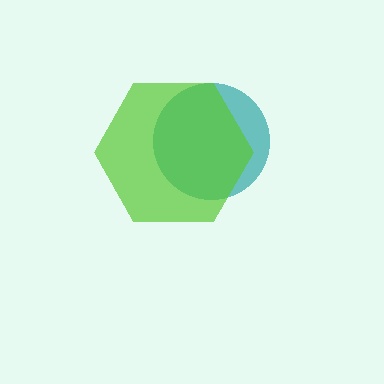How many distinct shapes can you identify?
There are 2 distinct shapes: a teal circle, a lime hexagon.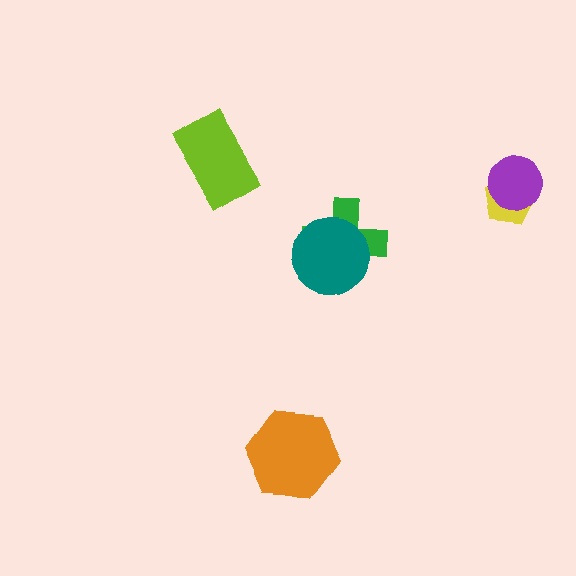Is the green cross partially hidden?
Yes, it is partially covered by another shape.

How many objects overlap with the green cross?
1 object overlaps with the green cross.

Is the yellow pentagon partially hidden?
Yes, it is partially covered by another shape.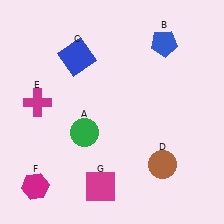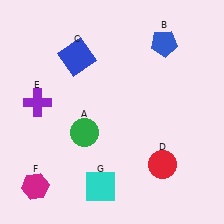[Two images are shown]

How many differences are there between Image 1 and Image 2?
There are 3 differences between the two images.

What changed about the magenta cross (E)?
In Image 1, E is magenta. In Image 2, it changed to purple.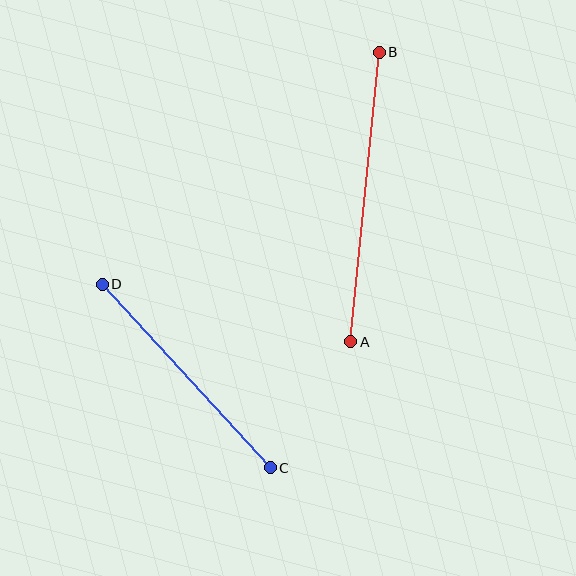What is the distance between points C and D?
The distance is approximately 249 pixels.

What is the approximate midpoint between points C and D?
The midpoint is at approximately (186, 376) pixels.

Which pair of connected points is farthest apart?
Points A and B are farthest apart.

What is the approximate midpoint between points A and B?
The midpoint is at approximately (365, 197) pixels.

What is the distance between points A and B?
The distance is approximately 291 pixels.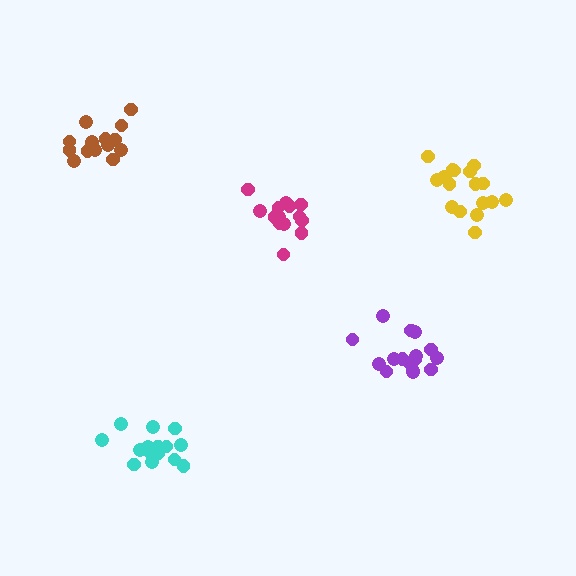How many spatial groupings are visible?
There are 5 spatial groupings.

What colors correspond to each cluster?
The clusters are colored: yellow, magenta, purple, brown, cyan.